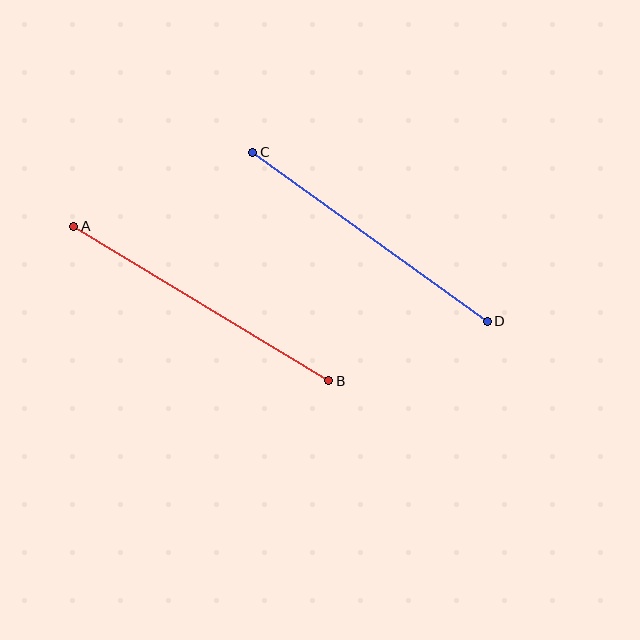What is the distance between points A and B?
The distance is approximately 298 pixels.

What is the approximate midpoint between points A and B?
The midpoint is at approximately (201, 303) pixels.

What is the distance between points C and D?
The distance is approximately 289 pixels.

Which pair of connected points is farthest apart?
Points A and B are farthest apart.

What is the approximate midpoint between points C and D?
The midpoint is at approximately (370, 237) pixels.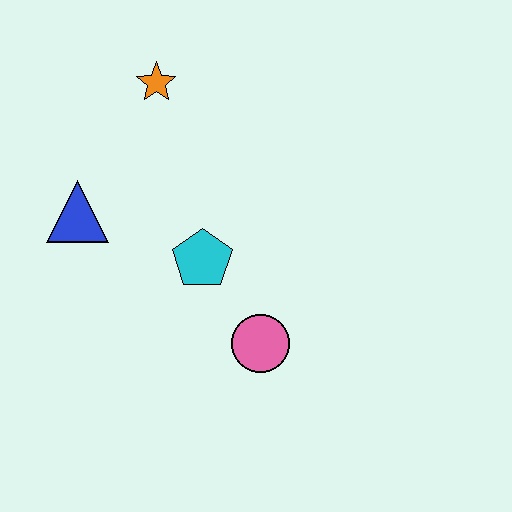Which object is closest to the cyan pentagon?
The pink circle is closest to the cyan pentagon.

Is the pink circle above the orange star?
No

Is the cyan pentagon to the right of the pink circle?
No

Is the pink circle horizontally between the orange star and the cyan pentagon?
No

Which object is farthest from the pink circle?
The orange star is farthest from the pink circle.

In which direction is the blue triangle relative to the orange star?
The blue triangle is below the orange star.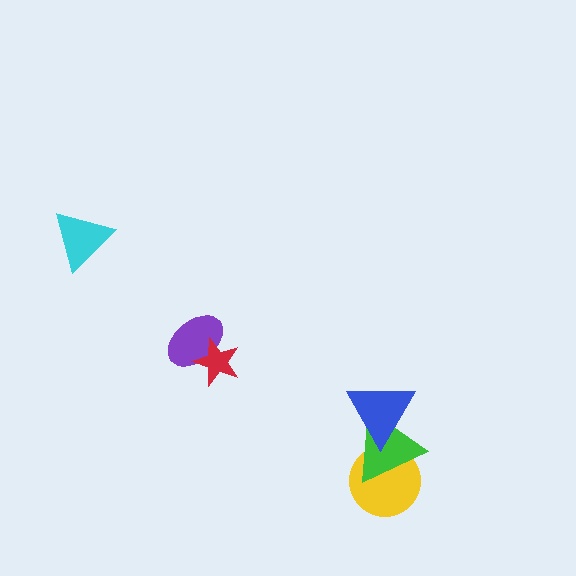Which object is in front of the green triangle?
The blue triangle is in front of the green triangle.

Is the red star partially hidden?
No, no other shape covers it.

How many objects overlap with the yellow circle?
1 object overlaps with the yellow circle.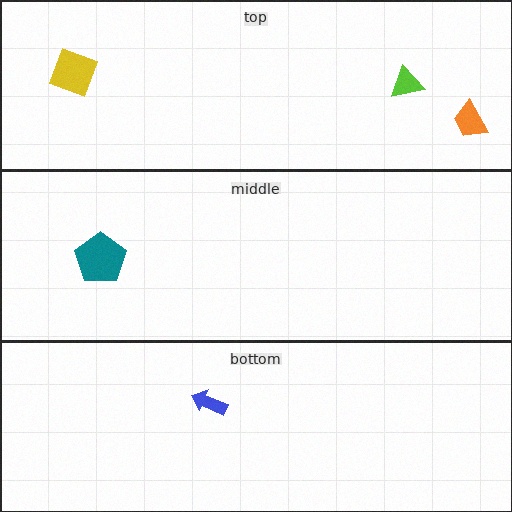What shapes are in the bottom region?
The blue arrow.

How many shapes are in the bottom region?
1.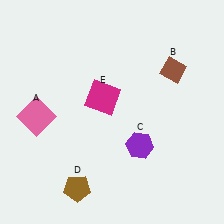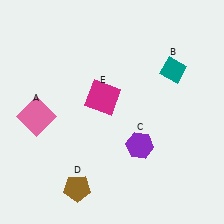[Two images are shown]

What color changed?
The diamond (B) changed from brown in Image 1 to teal in Image 2.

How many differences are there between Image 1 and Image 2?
There is 1 difference between the two images.